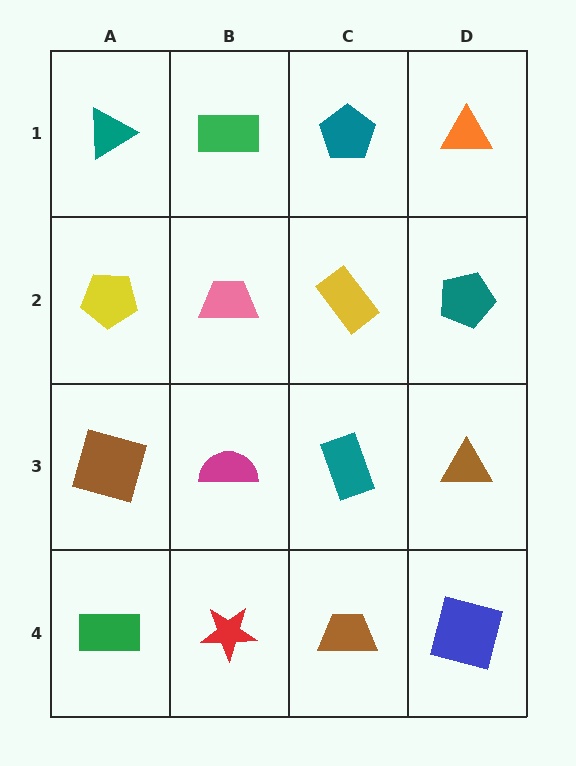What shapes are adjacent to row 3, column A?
A yellow pentagon (row 2, column A), a green rectangle (row 4, column A), a magenta semicircle (row 3, column B).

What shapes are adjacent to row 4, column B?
A magenta semicircle (row 3, column B), a green rectangle (row 4, column A), a brown trapezoid (row 4, column C).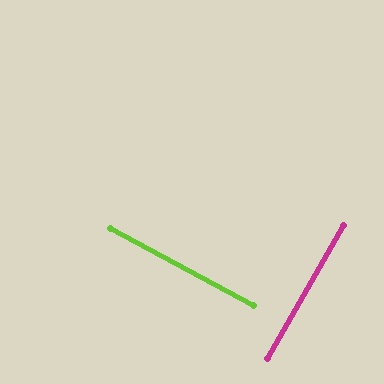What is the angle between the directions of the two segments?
Approximately 89 degrees.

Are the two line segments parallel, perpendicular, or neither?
Perpendicular — they meet at approximately 89°.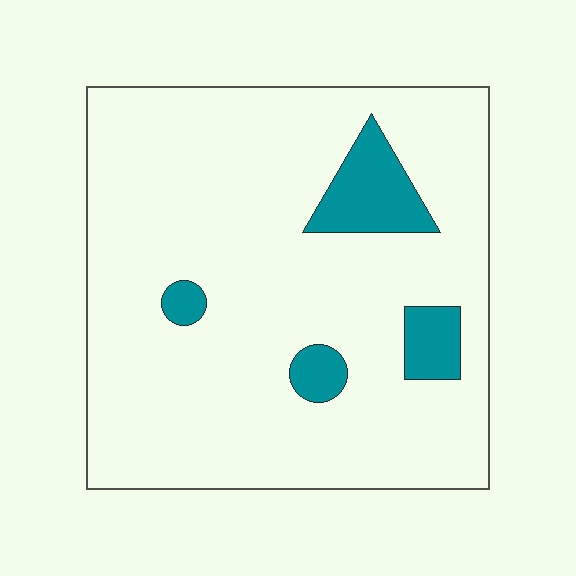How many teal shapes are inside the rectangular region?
4.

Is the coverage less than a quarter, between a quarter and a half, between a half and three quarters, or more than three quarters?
Less than a quarter.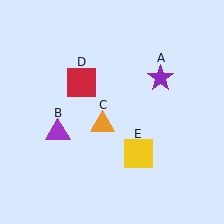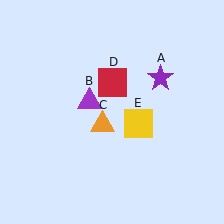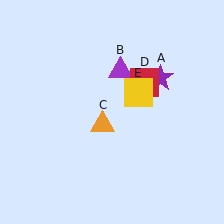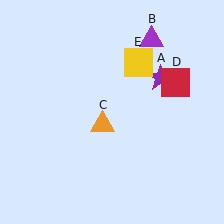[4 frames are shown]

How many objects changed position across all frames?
3 objects changed position: purple triangle (object B), red square (object D), yellow square (object E).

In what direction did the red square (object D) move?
The red square (object D) moved right.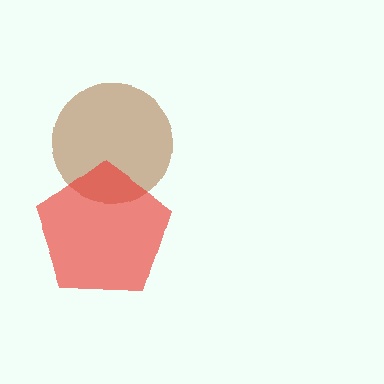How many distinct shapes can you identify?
There are 2 distinct shapes: a brown circle, a red pentagon.